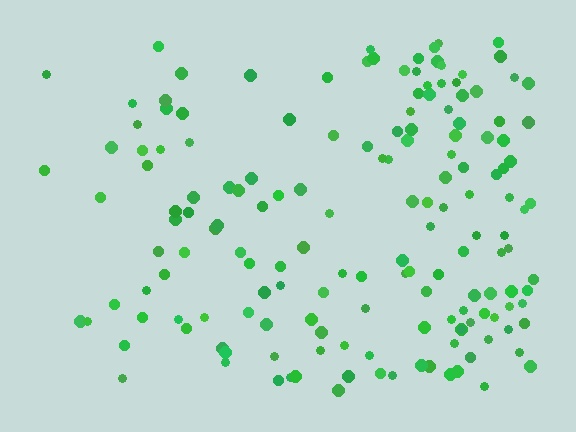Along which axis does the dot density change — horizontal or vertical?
Horizontal.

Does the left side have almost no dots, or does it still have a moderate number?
Still a moderate number, just noticeably fewer than the right.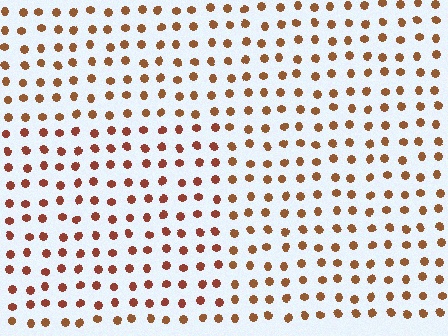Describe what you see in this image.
The image is filled with small brown elements in a uniform arrangement. A rectangle-shaped region is visible where the elements are tinted to a slightly different hue, forming a subtle color boundary.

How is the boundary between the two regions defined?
The boundary is defined purely by a slight shift in hue (about 18 degrees). Spacing, size, and orientation are identical on both sides.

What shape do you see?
I see a rectangle.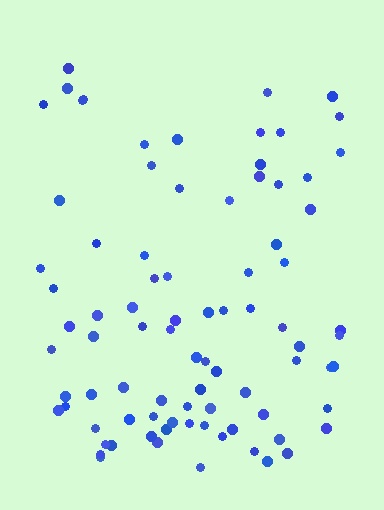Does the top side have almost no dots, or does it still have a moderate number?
Still a moderate number, just noticeably fewer than the bottom.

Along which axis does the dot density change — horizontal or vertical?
Vertical.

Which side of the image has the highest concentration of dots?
The bottom.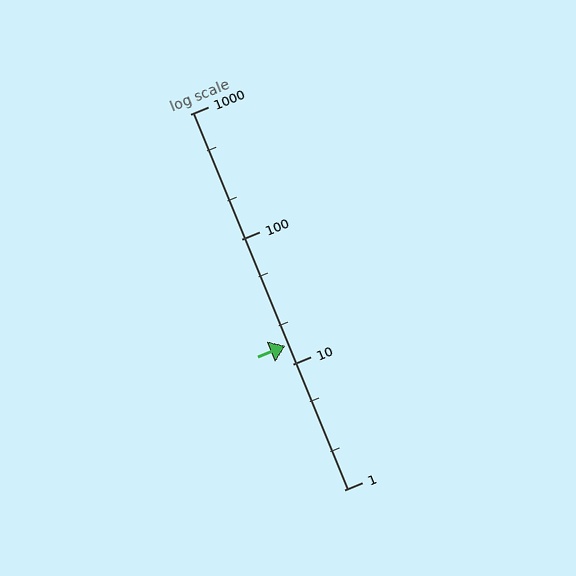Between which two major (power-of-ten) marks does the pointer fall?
The pointer is between 10 and 100.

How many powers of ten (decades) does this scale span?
The scale spans 3 decades, from 1 to 1000.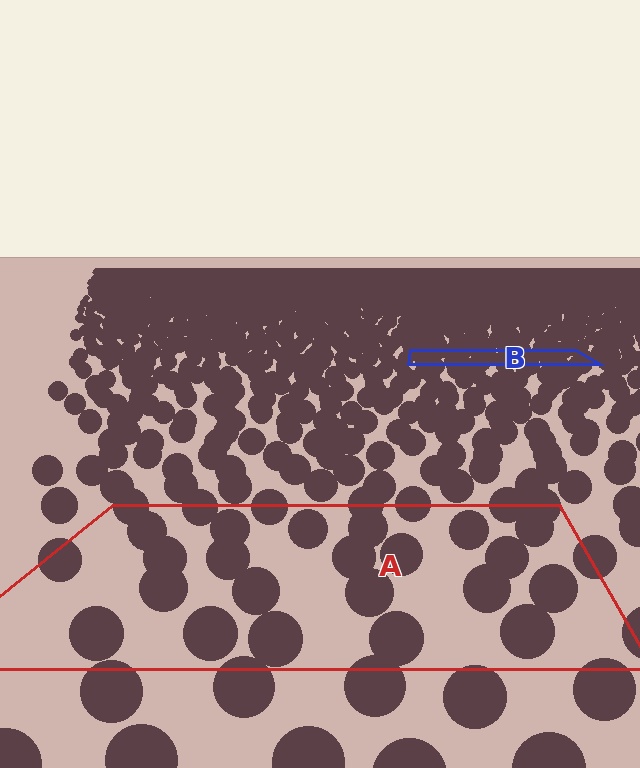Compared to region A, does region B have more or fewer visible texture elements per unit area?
Region B has more texture elements per unit area — they are packed more densely because it is farther away.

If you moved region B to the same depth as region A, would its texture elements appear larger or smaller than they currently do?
They would appear larger. At a closer depth, the same texture elements are projected at a bigger on-screen size.